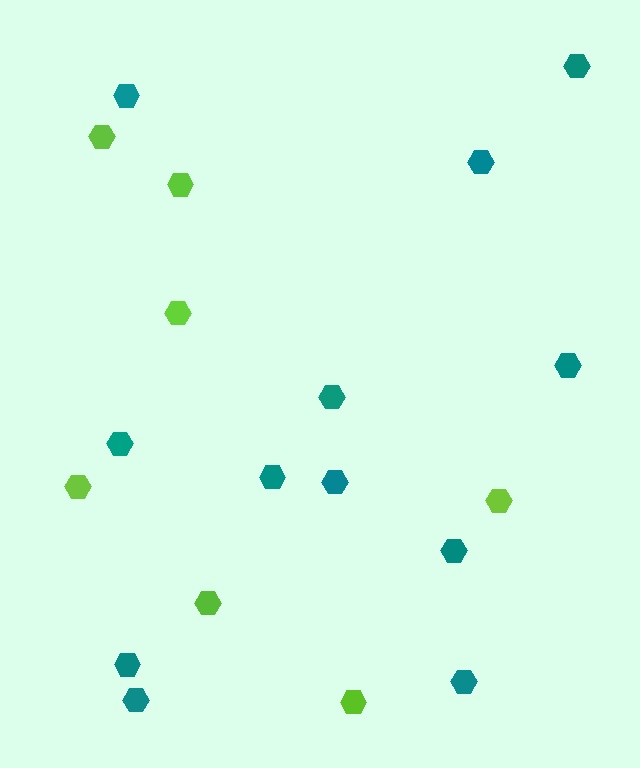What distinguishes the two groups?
There are 2 groups: one group of lime hexagons (7) and one group of teal hexagons (12).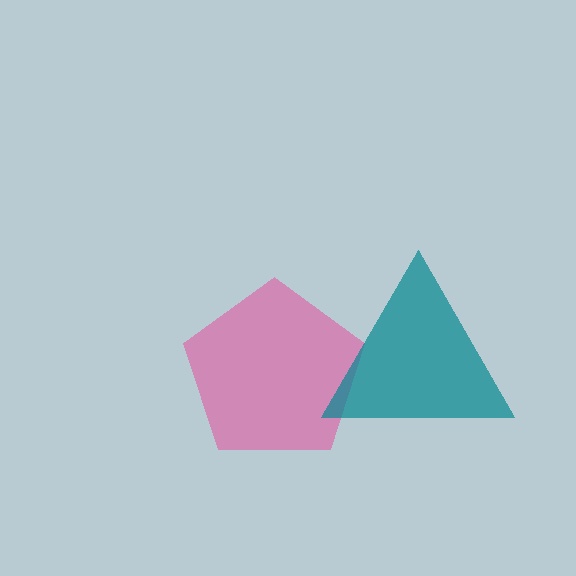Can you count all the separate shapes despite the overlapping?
Yes, there are 2 separate shapes.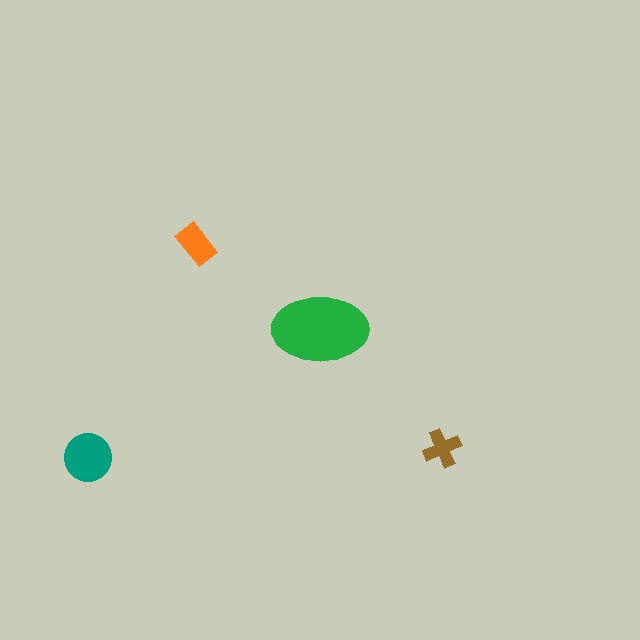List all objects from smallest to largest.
The brown cross, the orange rectangle, the teal circle, the green ellipse.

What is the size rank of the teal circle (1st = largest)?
2nd.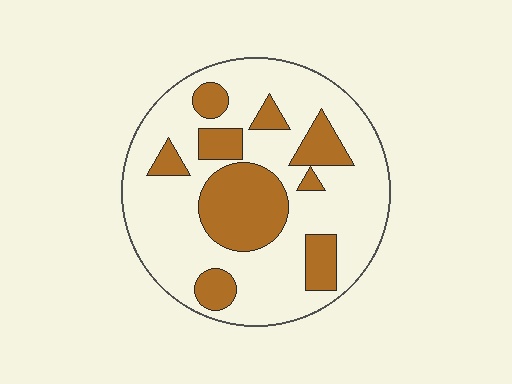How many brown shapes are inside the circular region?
9.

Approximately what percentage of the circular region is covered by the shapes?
Approximately 30%.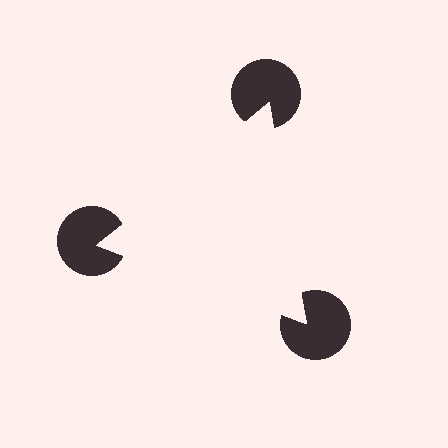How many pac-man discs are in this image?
There are 3 — one at each vertex of the illusory triangle.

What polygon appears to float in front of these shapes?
An illusory triangle — its edges are inferred from the aligned wedge cuts in the pac-man discs, not physically drawn.